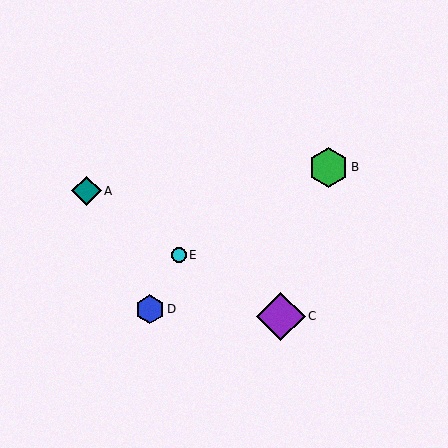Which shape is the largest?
The purple diamond (labeled C) is the largest.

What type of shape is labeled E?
Shape E is a cyan circle.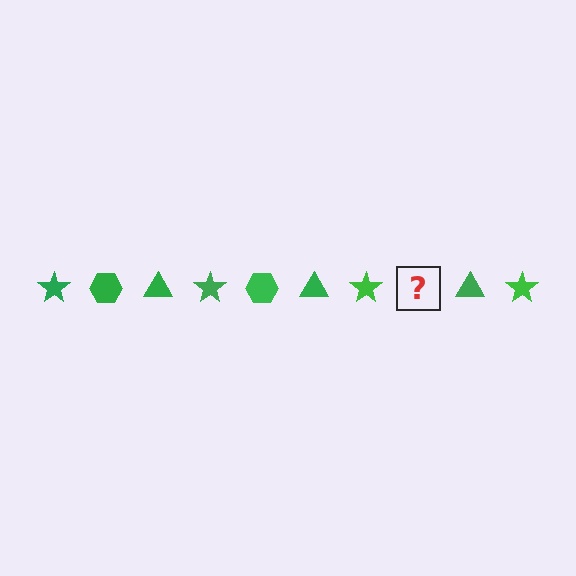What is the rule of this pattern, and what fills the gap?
The rule is that the pattern cycles through star, hexagon, triangle shapes in green. The gap should be filled with a green hexagon.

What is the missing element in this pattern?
The missing element is a green hexagon.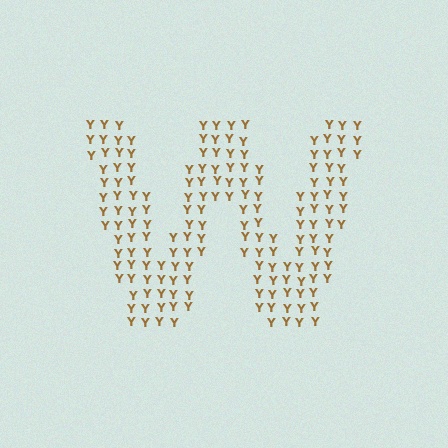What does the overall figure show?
The overall figure shows the letter W.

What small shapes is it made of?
It is made of small letter Y's.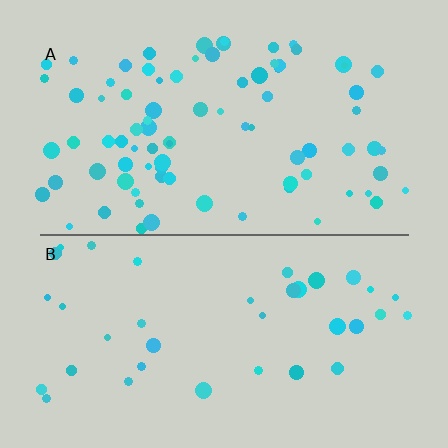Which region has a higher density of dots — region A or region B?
A (the top).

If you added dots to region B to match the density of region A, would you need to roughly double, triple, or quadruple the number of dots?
Approximately double.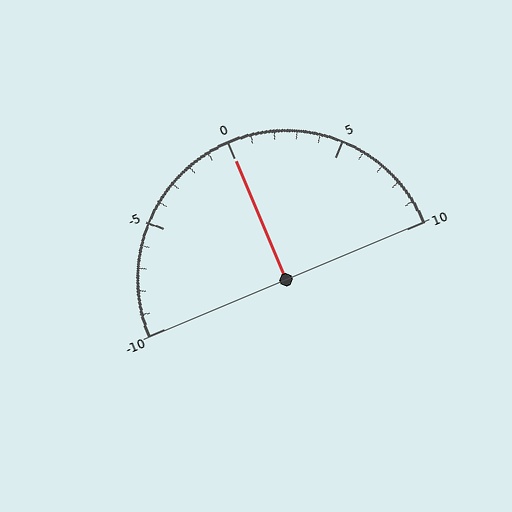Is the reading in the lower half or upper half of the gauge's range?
The reading is in the upper half of the range (-10 to 10).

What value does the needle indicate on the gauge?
The needle indicates approximately 0.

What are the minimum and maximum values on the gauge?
The gauge ranges from -10 to 10.